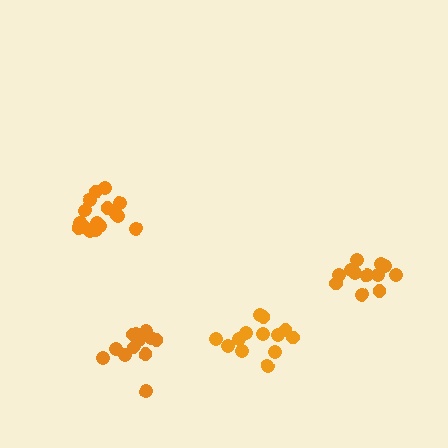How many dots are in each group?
Group 1: 13 dots, Group 2: 16 dots, Group 3: 12 dots, Group 4: 12 dots (53 total).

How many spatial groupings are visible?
There are 4 spatial groupings.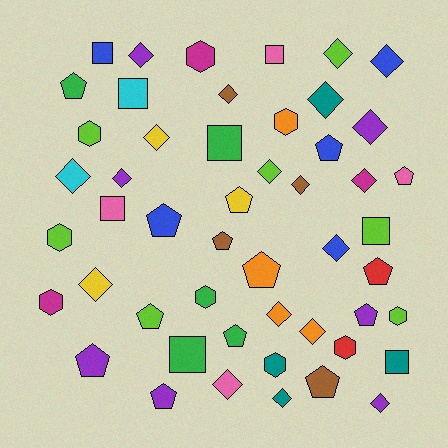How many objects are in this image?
There are 50 objects.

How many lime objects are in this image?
There are 7 lime objects.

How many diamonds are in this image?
There are 19 diamonds.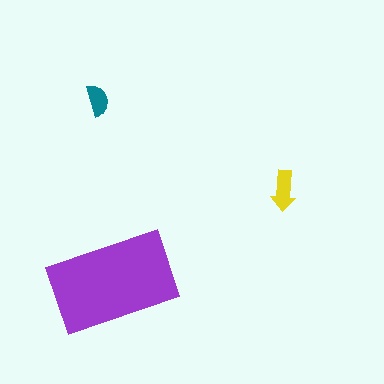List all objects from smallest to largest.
The teal semicircle, the yellow arrow, the purple rectangle.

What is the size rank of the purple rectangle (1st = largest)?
1st.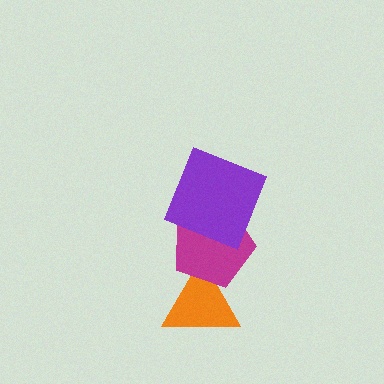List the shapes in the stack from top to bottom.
From top to bottom: the purple square, the magenta pentagon, the orange triangle.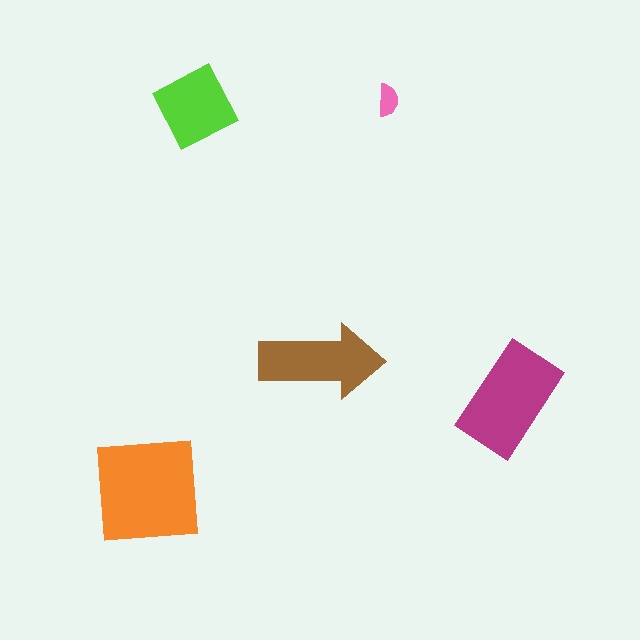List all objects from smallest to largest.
The pink semicircle, the lime diamond, the brown arrow, the magenta rectangle, the orange square.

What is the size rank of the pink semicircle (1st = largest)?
5th.